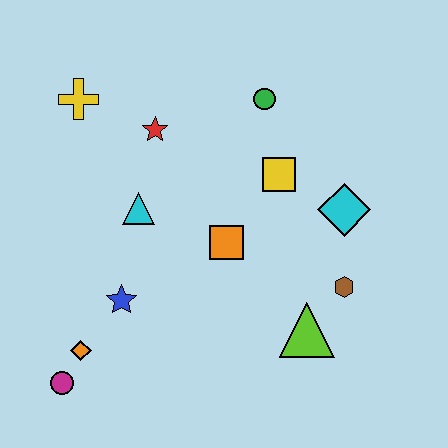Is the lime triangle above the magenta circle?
Yes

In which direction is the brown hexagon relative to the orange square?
The brown hexagon is to the right of the orange square.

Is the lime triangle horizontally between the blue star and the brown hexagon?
Yes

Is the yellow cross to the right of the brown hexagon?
No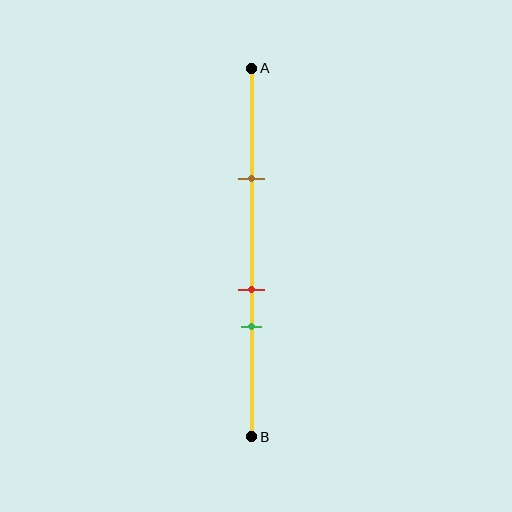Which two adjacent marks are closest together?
The red and green marks are the closest adjacent pair.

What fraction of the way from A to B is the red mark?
The red mark is approximately 60% (0.6) of the way from A to B.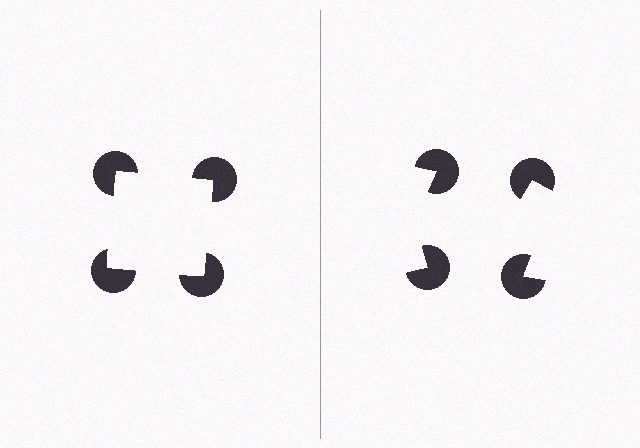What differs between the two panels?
The pac-man discs are positioned identically on both sides; only the wedge orientations differ. On the left they align to a square; on the right they are misaligned.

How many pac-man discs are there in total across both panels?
8 — 4 on each side.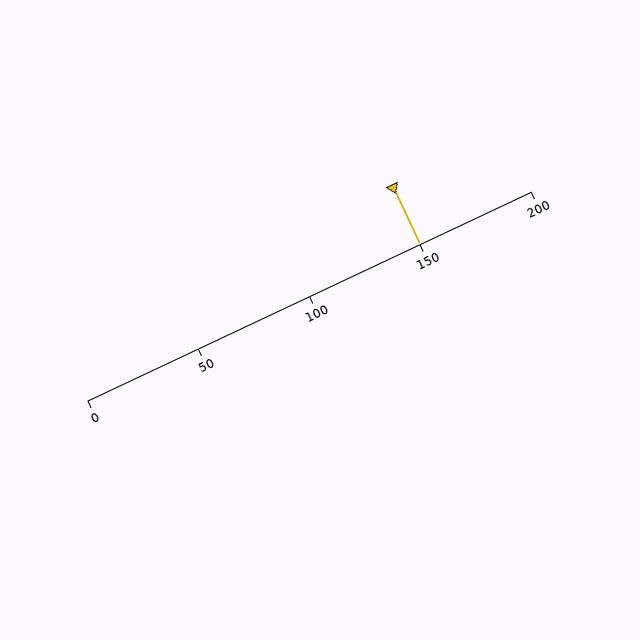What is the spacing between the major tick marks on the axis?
The major ticks are spaced 50 apart.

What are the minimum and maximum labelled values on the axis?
The axis runs from 0 to 200.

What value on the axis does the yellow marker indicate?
The marker indicates approximately 150.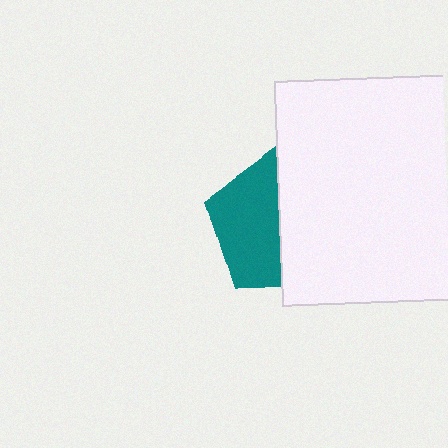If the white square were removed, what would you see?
You would see the complete teal pentagon.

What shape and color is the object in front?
The object in front is a white square.